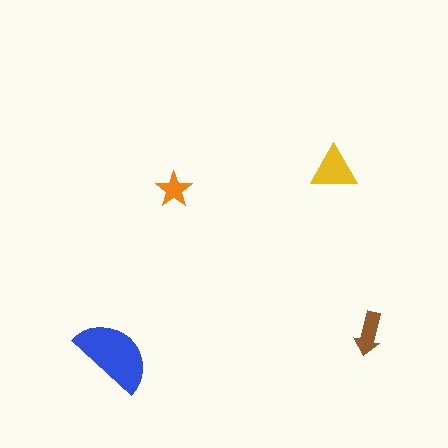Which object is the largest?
The blue semicircle.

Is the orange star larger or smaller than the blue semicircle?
Smaller.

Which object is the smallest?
The orange star.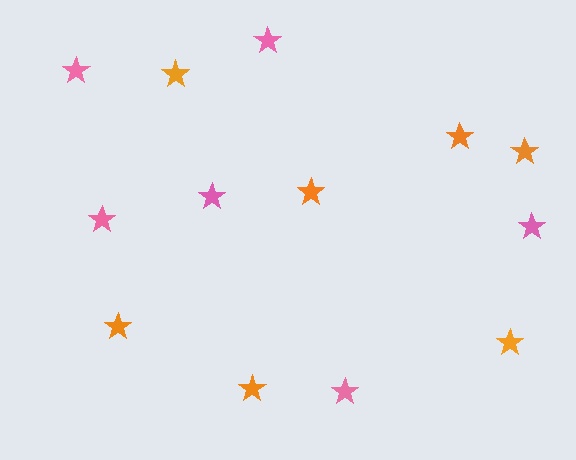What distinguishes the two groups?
There are 2 groups: one group of orange stars (7) and one group of pink stars (6).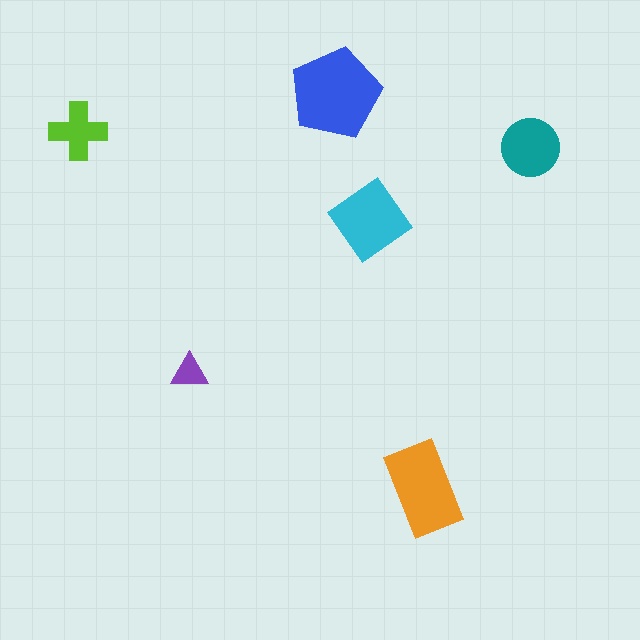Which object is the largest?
The blue pentagon.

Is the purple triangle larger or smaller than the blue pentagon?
Smaller.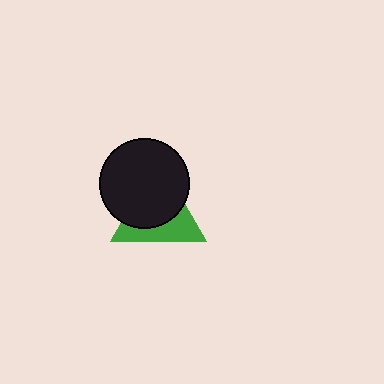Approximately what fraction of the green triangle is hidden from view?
Roughly 59% of the green triangle is hidden behind the black circle.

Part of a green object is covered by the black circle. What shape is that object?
It is a triangle.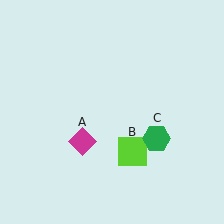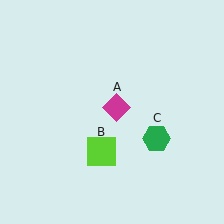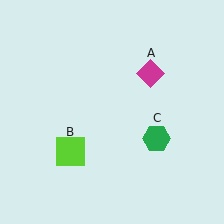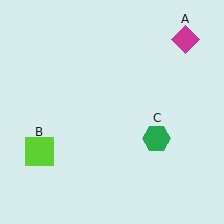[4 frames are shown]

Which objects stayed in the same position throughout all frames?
Green hexagon (object C) remained stationary.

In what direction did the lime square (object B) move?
The lime square (object B) moved left.